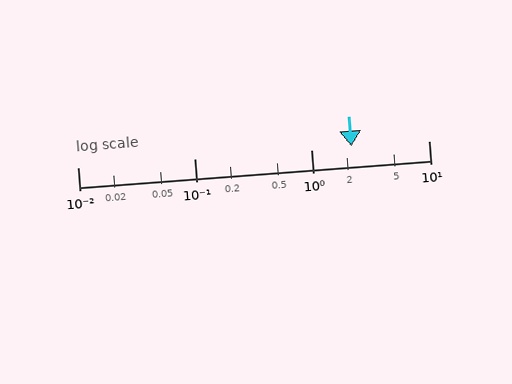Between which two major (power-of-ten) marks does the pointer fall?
The pointer is between 1 and 10.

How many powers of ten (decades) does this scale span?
The scale spans 3 decades, from 0.01 to 10.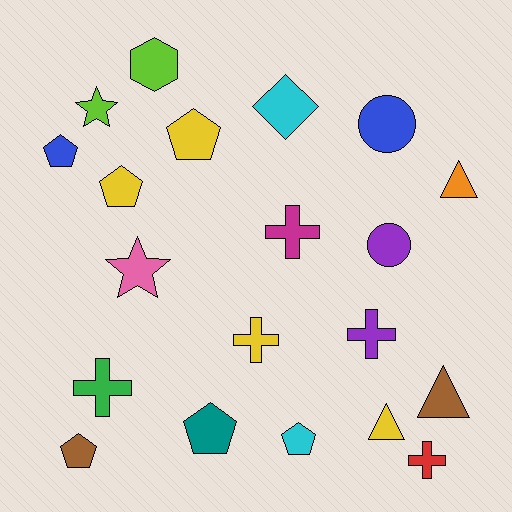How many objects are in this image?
There are 20 objects.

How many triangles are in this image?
There are 3 triangles.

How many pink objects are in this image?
There is 1 pink object.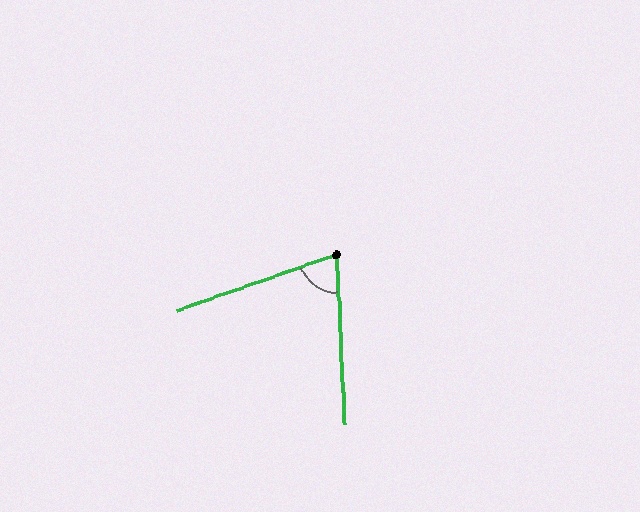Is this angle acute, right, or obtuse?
It is acute.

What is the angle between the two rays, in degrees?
Approximately 73 degrees.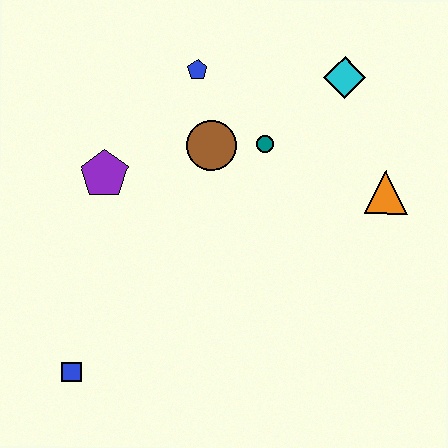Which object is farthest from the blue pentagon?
The blue square is farthest from the blue pentagon.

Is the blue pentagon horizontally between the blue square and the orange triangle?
Yes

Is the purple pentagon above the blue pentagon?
No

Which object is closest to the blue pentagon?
The brown circle is closest to the blue pentagon.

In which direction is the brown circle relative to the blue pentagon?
The brown circle is below the blue pentagon.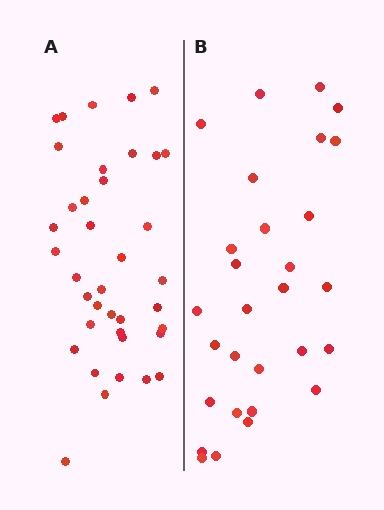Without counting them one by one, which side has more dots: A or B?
Region A (the left region) has more dots.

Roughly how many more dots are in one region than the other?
Region A has roughly 8 or so more dots than region B.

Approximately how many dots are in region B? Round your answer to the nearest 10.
About 30 dots. (The exact count is 29, which rounds to 30.)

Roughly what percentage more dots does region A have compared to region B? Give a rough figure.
About 30% more.